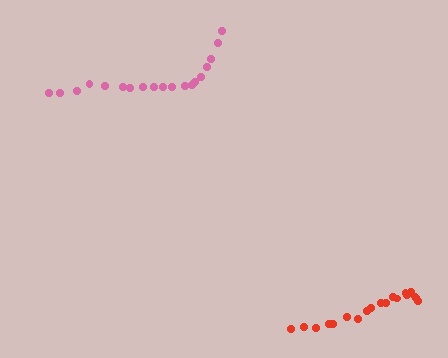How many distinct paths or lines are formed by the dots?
There are 2 distinct paths.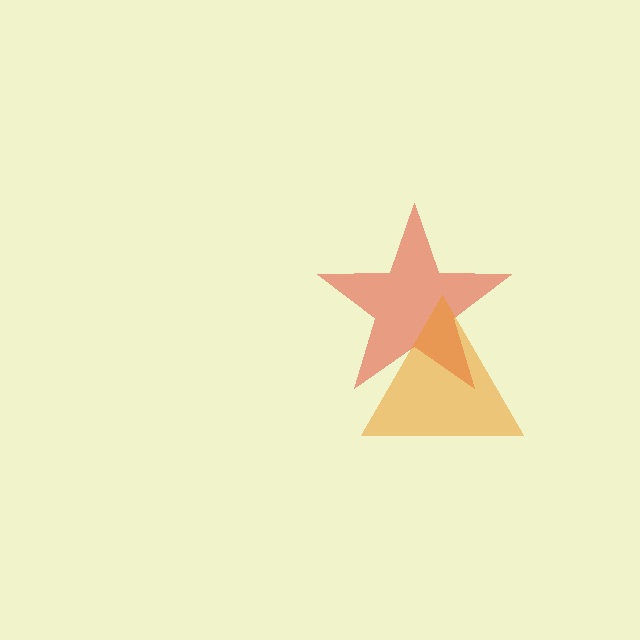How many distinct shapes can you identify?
There are 2 distinct shapes: a red star, an orange triangle.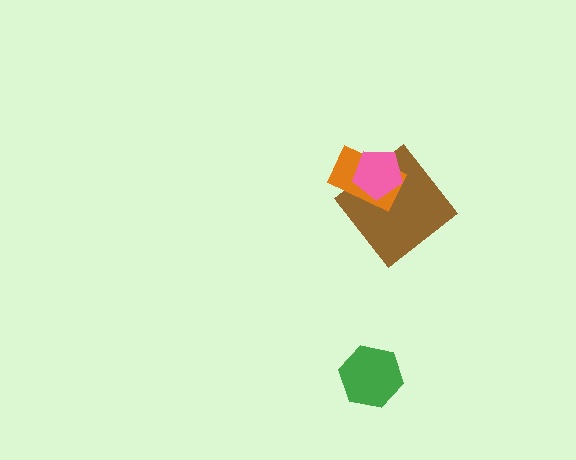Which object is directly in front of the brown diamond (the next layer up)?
The orange rectangle is directly in front of the brown diamond.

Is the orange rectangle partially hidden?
Yes, it is partially covered by another shape.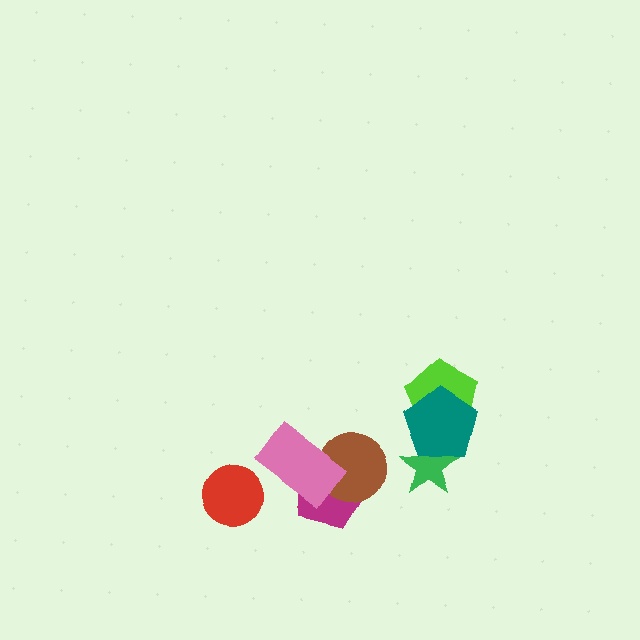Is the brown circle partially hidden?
Yes, it is partially covered by another shape.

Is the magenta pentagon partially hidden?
Yes, it is partially covered by another shape.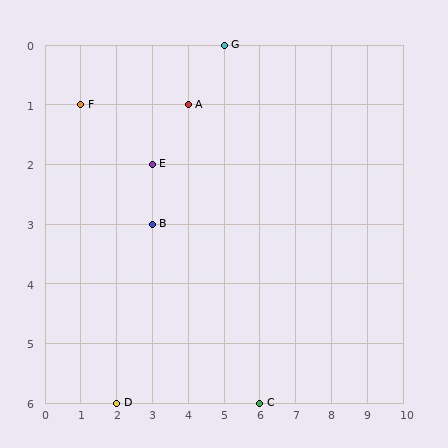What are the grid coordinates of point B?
Point B is at grid coordinates (3, 3).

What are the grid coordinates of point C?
Point C is at grid coordinates (6, 6).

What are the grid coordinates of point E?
Point E is at grid coordinates (3, 2).